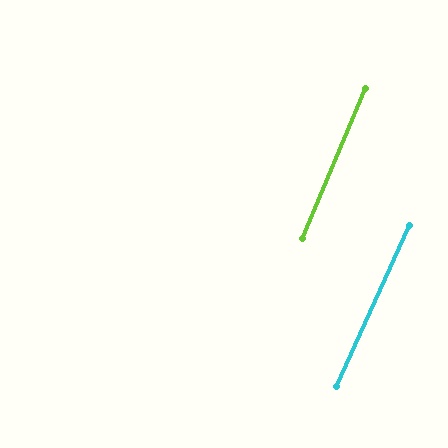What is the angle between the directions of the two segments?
Approximately 2 degrees.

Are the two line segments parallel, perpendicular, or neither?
Parallel — their directions differ by only 1.7°.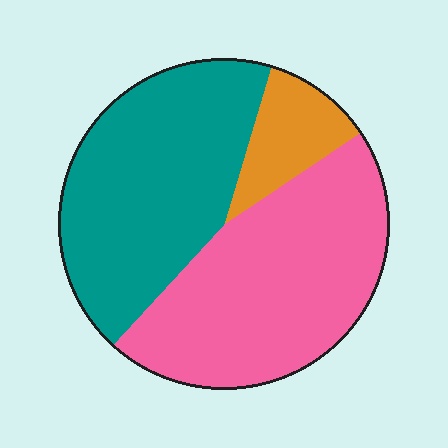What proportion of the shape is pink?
Pink covers 46% of the shape.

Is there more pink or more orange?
Pink.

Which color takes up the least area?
Orange, at roughly 10%.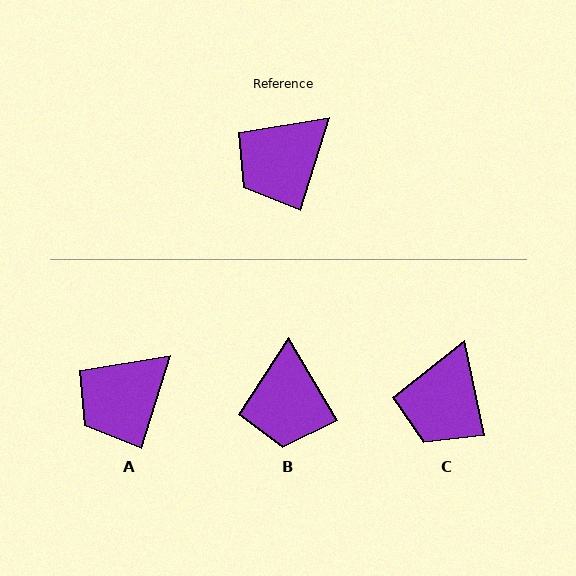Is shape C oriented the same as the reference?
No, it is off by about 29 degrees.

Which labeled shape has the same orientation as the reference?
A.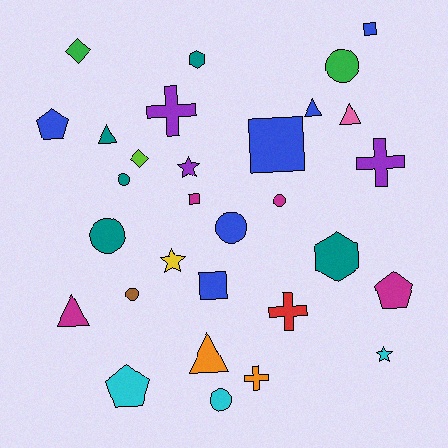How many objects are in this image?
There are 30 objects.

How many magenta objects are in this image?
There are 4 magenta objects.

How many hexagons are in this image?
There are 2 hexagons.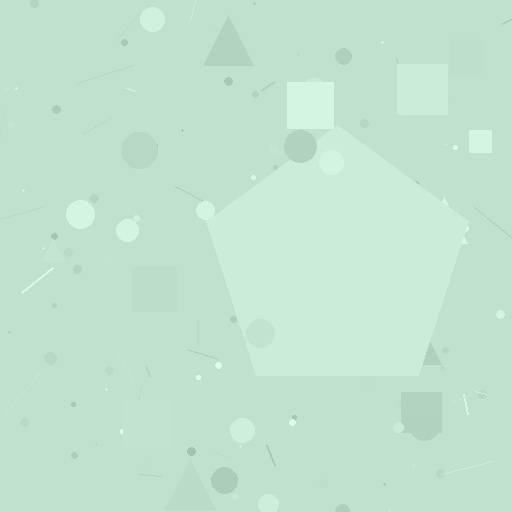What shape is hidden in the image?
A pentagon is hidden in the image.